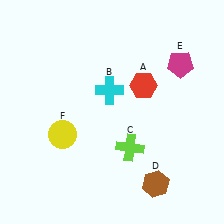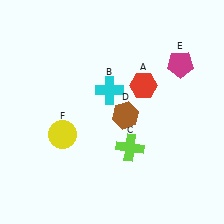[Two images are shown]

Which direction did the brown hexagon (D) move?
The brown hexagon (D) moved up.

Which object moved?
The brown hexagon (D) moved up.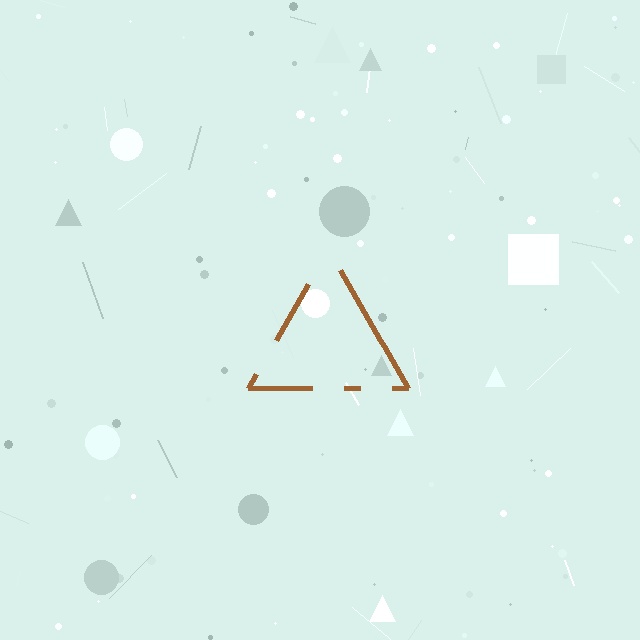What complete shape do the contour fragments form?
The contour fragments form a triangle.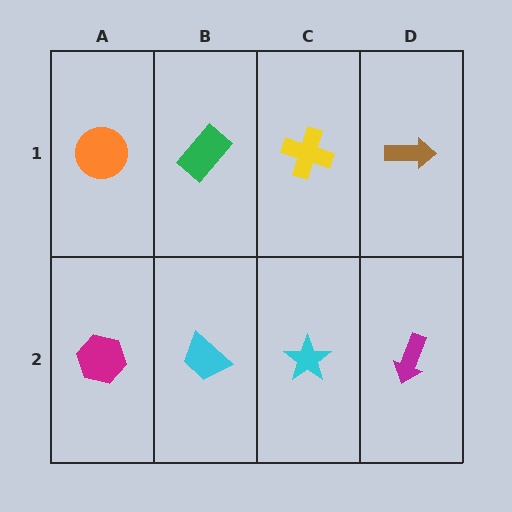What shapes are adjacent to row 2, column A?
An orange circle (row 1, column A), a cyan trapezoid (row 2, column B).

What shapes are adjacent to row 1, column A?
A magenta hexagon (row 2, column A), a green rectangle (row 1, column B).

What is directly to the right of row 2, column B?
A cyan star.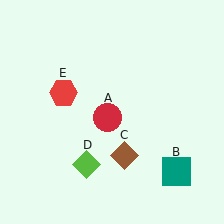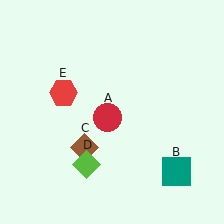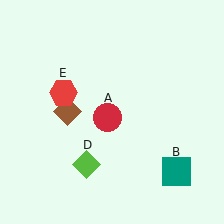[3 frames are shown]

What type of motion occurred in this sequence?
The brown diamond (object C) rotated clockwise around the center of the scene.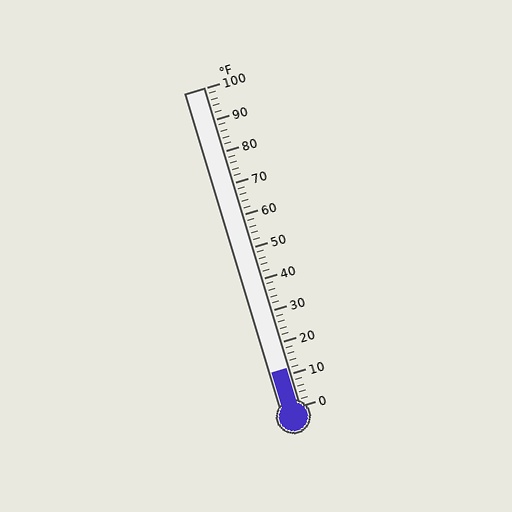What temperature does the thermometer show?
The thermometer shows approximately 12°F.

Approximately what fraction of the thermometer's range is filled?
The thermometer is filled to approximately 10% of its range.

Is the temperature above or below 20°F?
The temperature is below 20°F.